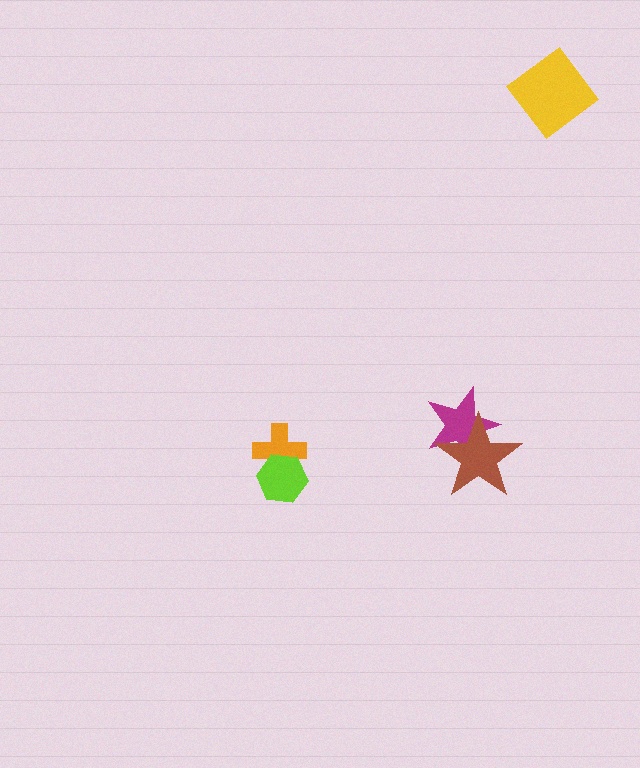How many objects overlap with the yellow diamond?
0 objects overlap with the yellow diamond.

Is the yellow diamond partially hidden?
No, no other shape covers it.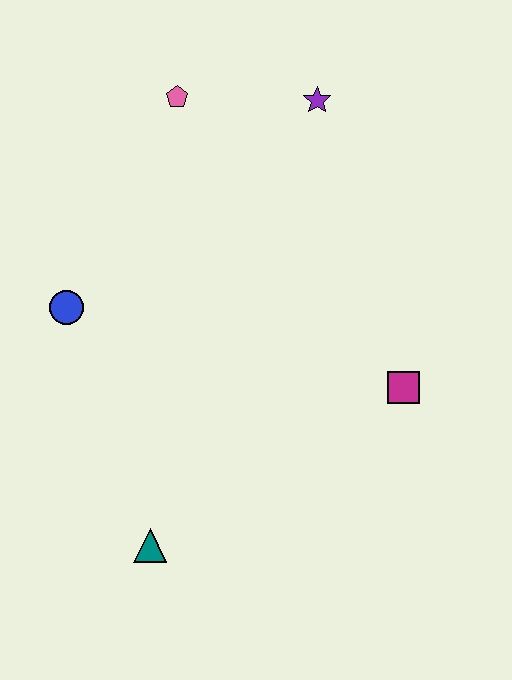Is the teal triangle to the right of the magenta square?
No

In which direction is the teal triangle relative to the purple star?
The teal triangle is below the purple star.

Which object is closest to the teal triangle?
The blue circle is closest to the teal triangle.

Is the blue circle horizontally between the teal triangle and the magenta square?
No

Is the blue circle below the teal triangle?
No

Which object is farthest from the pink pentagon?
The teal triangle is farthest from the pink pentagon.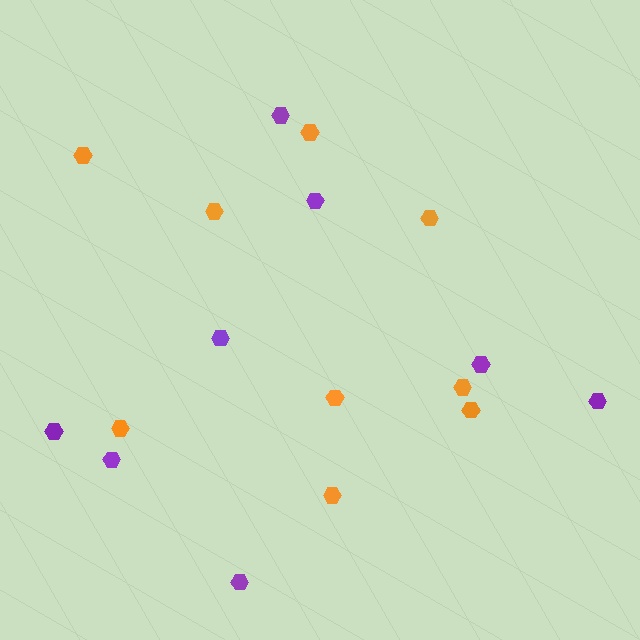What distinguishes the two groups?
There are 2 groups: one group of orange hexagons (9) and one group of purple hexagons (8).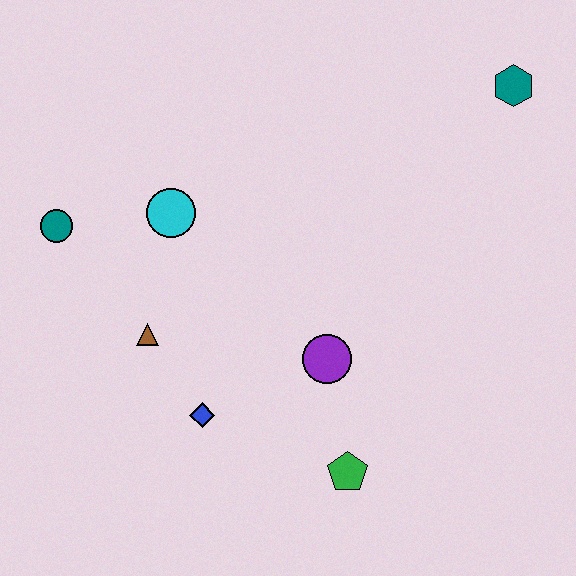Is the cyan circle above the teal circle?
Yes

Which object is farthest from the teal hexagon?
The teal circle is farthest from the teal hexagon.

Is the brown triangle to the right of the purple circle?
No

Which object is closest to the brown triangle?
The blue diamond is closest to the brown triangle.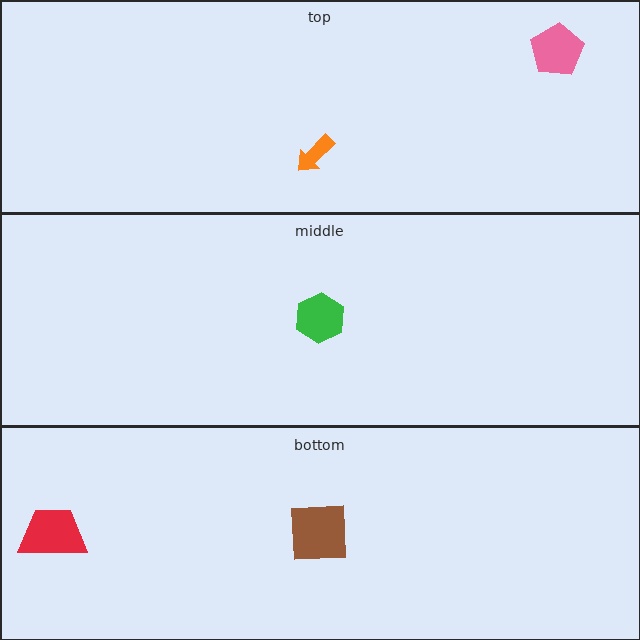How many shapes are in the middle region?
1.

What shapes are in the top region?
The orange arrow, the pink pentagon.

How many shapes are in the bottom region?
2.